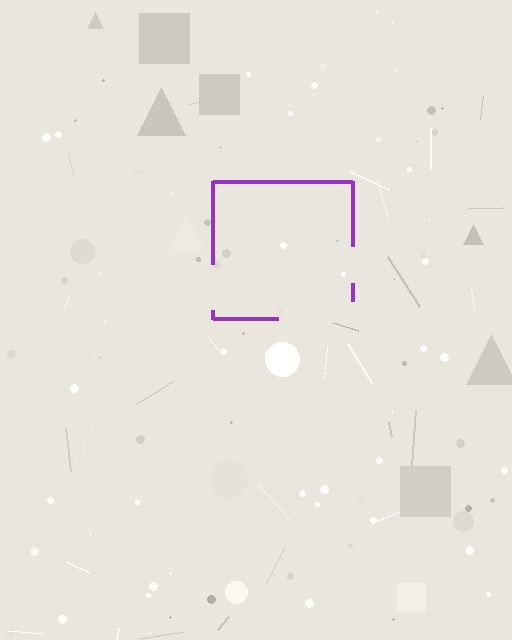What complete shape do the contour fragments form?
The contour fragments form a square.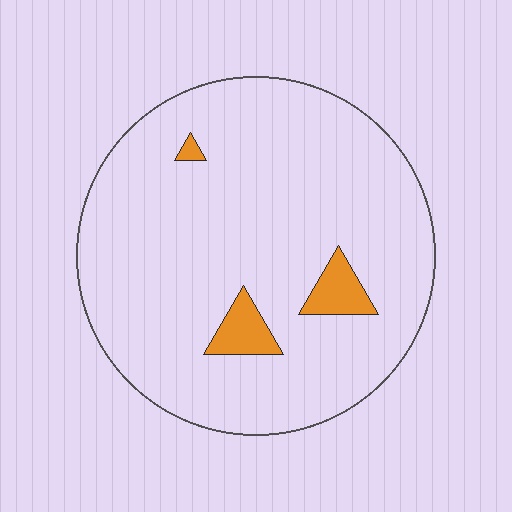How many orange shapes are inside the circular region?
3.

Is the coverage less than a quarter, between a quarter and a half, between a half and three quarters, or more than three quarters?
Less than a quarter.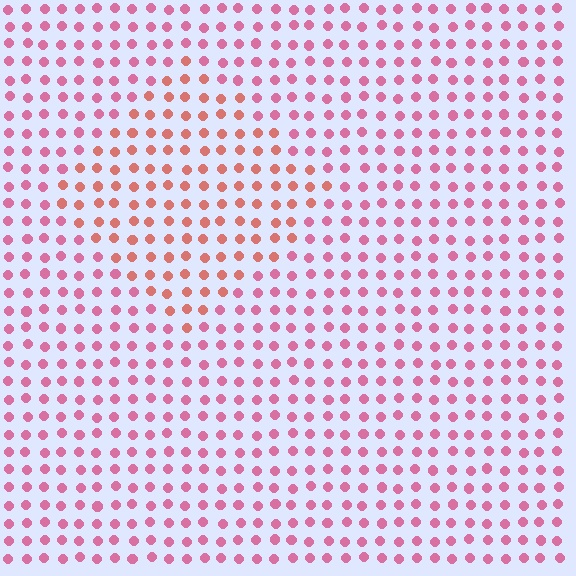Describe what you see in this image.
The image is filled with small pink elements in a uniform arrangement. A diamond-shaped region is visible where the elements are tinted to a slightly different hue, forming a subtle color boundary.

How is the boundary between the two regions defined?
The boundary is defined purely by a slight shift in hue (about 31 degrees). Spacing, size, and orientation are identical on both sides.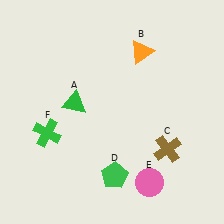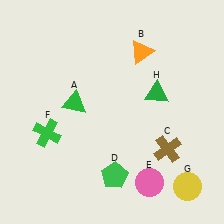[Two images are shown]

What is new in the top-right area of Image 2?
A green triangle (H) was added in the top-right area of Image 2.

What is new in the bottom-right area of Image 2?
A yellow circle (G) was added in the bottom-right area of Image 2.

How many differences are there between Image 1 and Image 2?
There are 2 differences between the two images.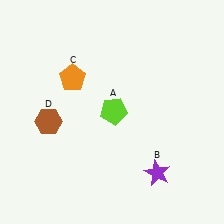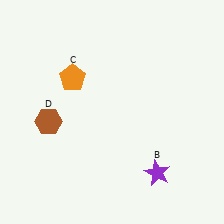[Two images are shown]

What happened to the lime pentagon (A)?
The lime pentagon (A) was removed in Image 2. It was in the top-right area of Image 1.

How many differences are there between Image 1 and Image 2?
There is 1 difference between the two images.